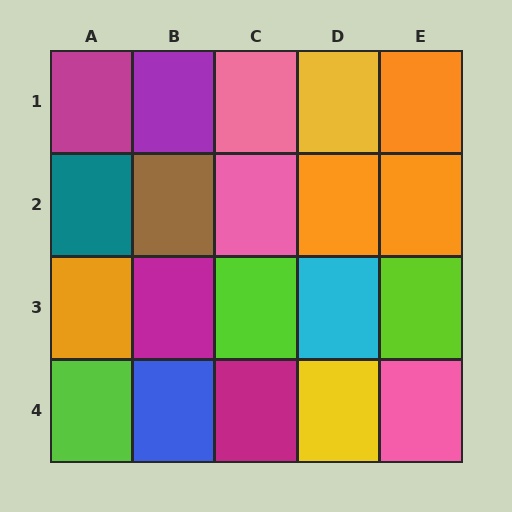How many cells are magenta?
3 cells are magenta.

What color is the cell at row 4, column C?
Magenta.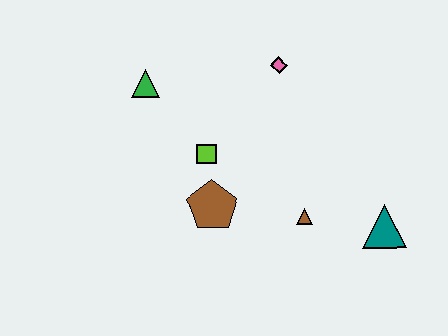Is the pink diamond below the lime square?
No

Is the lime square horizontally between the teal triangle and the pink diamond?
No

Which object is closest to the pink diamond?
The lime square is closest to the pink diamond.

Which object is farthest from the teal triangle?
The green triangle is farthest from the teal triangle.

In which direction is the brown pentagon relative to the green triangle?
The brown pentagon is below the green triangle.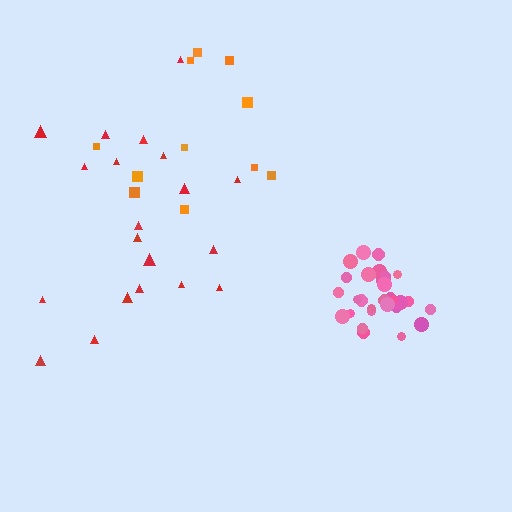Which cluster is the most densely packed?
Pink.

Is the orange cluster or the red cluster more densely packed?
Orange.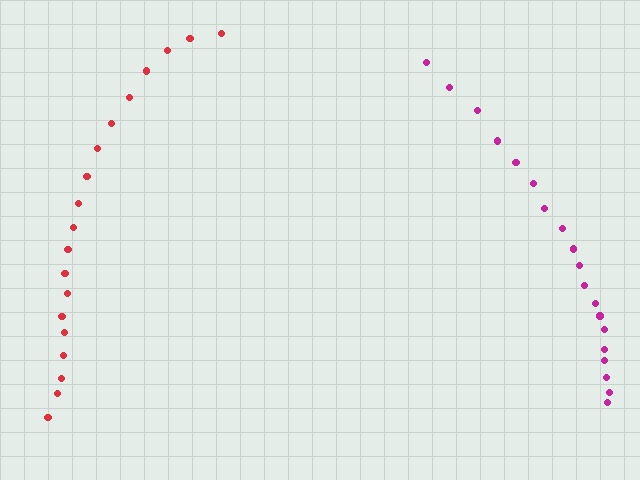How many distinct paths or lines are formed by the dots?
There are 2 distinct paths.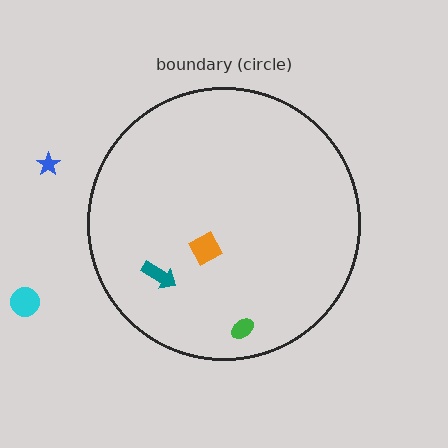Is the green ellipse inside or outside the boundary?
Inside.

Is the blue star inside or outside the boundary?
Outside.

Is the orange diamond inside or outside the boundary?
Inside.